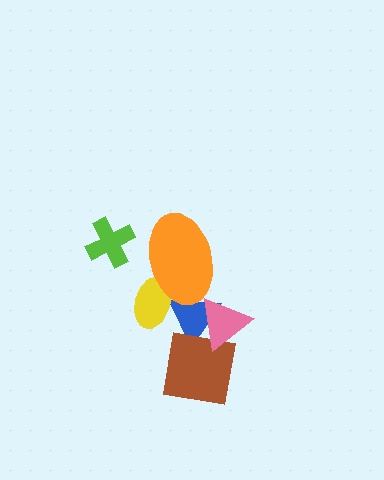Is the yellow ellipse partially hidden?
Yes, it is partially covered by another shape.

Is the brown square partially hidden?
Yes, it is partially covered by another shape.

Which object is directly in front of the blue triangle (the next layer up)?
The yellow ellipse is directly in front of the blue triangle.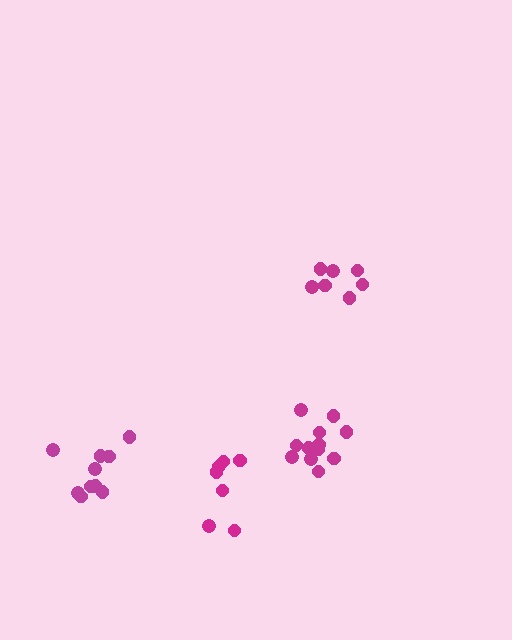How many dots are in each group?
Group 1: 12 dots, Group 2: 7 dots, Group 3: 7 dots, Group 4: 10 dots (36 total).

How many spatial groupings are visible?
There are 4 spatial groupings.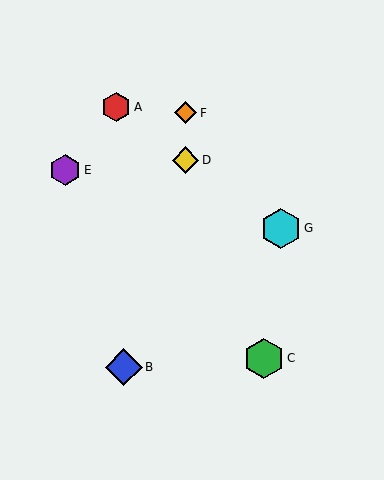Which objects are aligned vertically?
Objects D, F are aligned vertically.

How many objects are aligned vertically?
2 objects (D, F) are aligned vertically.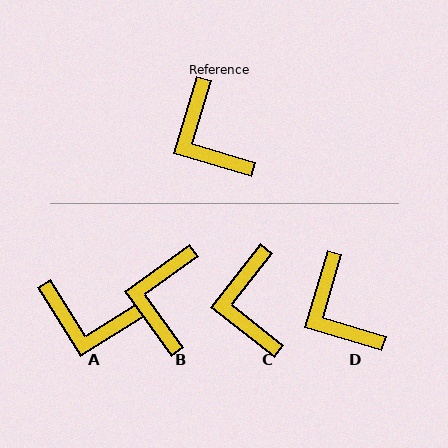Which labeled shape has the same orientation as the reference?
D.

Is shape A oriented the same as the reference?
No, it is off by about 49 degrees.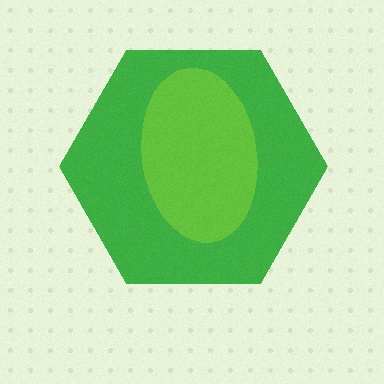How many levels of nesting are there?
2.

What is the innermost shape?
The lime ellipse.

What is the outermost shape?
The green hexagon.